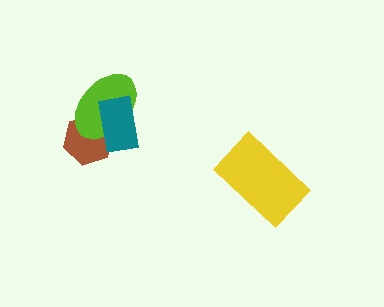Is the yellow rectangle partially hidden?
No, no other shape covers it.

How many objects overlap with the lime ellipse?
2 objects overlap with the lime ellipse.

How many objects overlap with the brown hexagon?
2 objects overlap with the brown hexagon.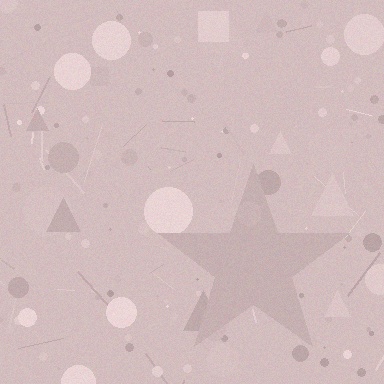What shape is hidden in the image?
A star is hidden in the image.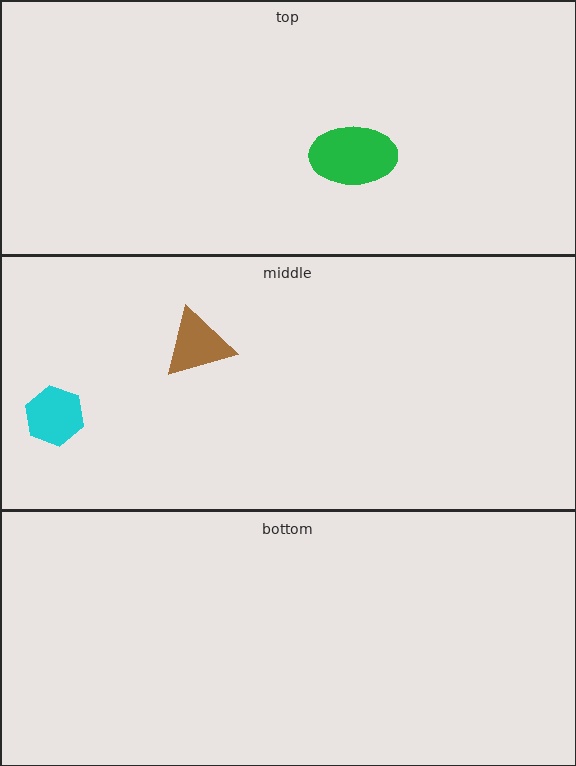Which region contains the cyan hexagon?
The middle region.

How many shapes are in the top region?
1.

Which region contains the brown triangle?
The middle region.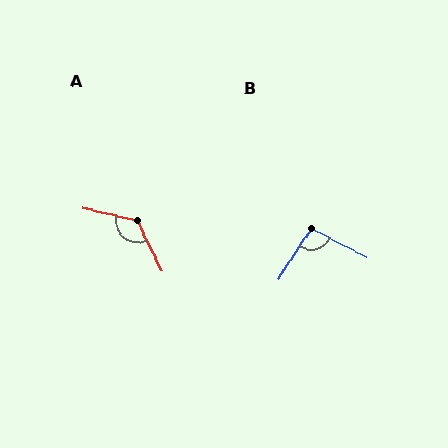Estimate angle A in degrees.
Approximately 129 degrees.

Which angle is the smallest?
B, at approximately 95 degrees.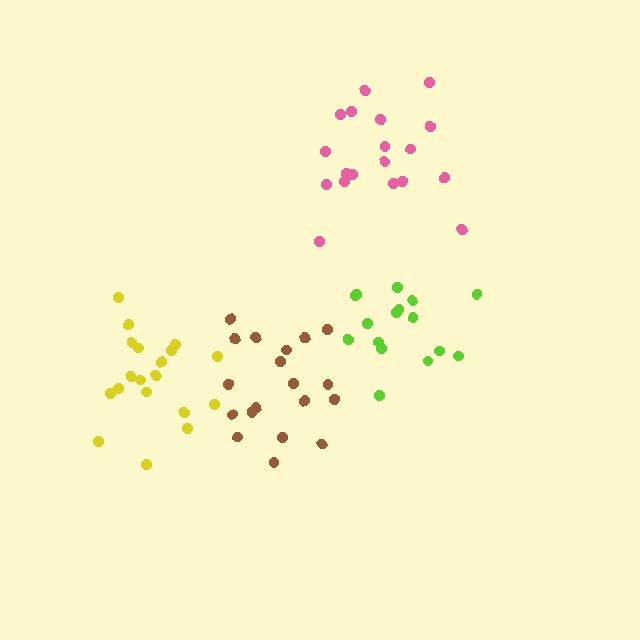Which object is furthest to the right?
The lime cluster is rightmost.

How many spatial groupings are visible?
There are 4 spatial groupings.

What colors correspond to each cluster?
The clusters are colored: lime, pink, brown, yellow.